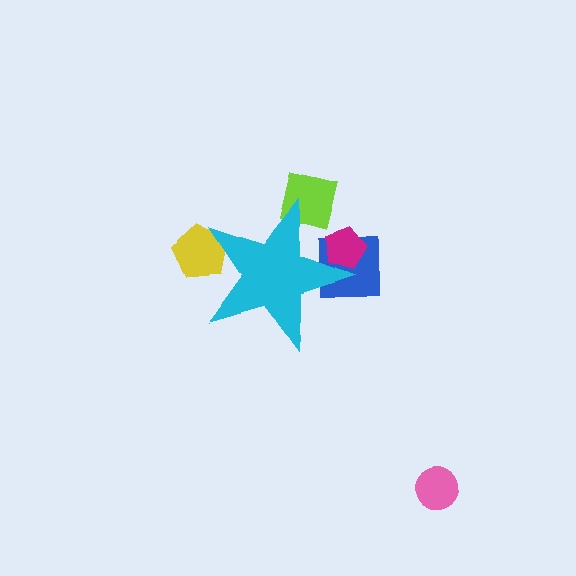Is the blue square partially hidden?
Yes, the blue square is partially hidden behind the cyan star.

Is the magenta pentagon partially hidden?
Yes, the magenta pentagon is partially hidden behind the cyan star.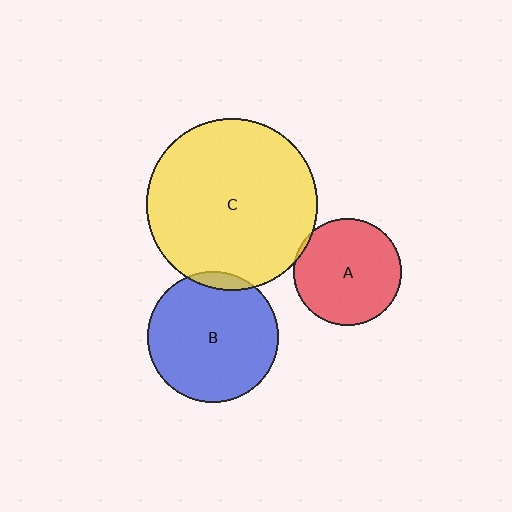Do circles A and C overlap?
Yes.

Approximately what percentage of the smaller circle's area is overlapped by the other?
Approximately 5%.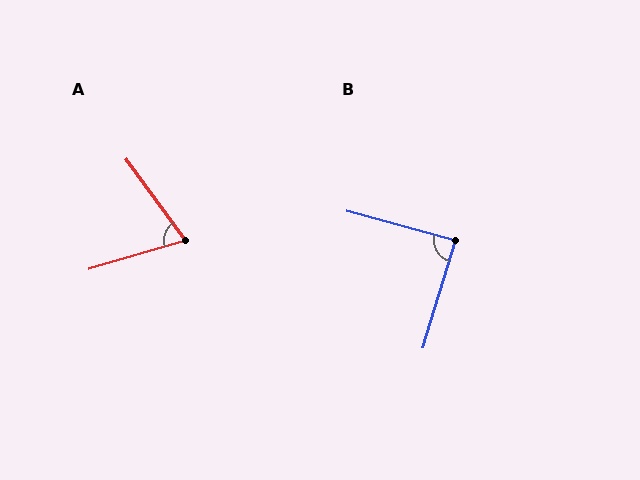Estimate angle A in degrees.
Approximately 70 degrees.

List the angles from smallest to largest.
A (70°), B (88°).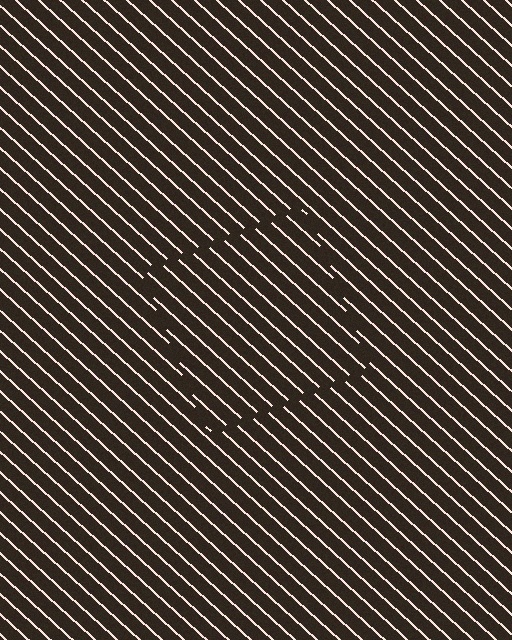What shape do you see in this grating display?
An illusory square. The interior of the shape contains the same grating, shifted by half a period — the contour is defined by the phase discontinuity where line-ends from the inner and outer gratings abut.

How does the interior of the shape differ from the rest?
The interior of the shape contains the same grating, shifted by half a period — the contour is defined by the phase discontinuity where line-ends from the inner and outer gratings abut.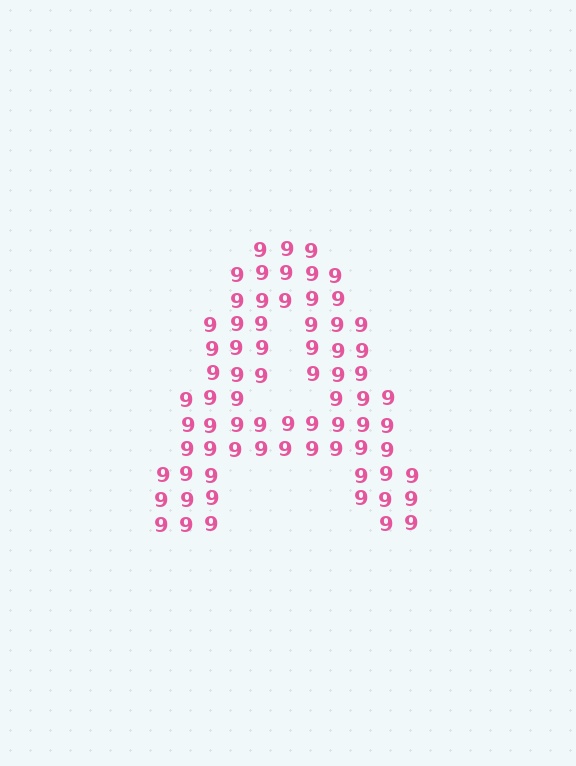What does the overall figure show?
The overall figure shows the letter A.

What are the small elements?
The small elements are digit 9's.